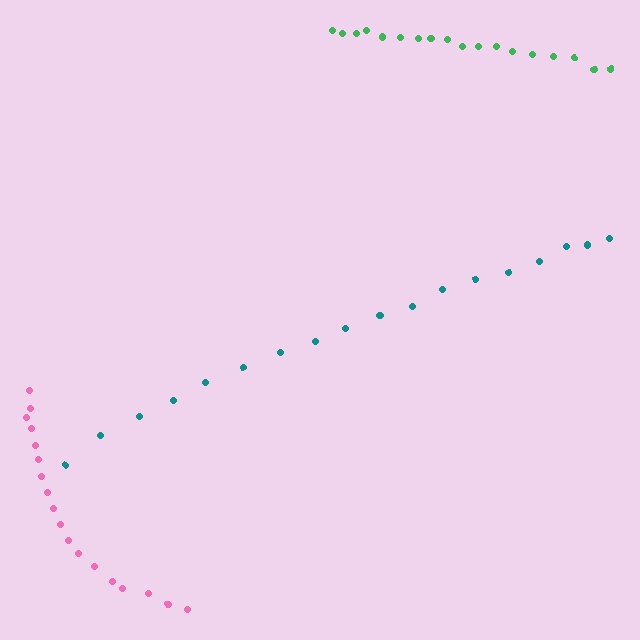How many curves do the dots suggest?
There are 3 distinct paths.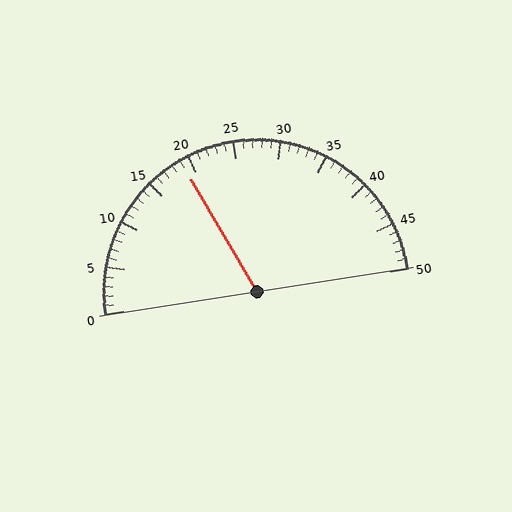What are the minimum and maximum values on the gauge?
The gauge ranges from 0 to 50.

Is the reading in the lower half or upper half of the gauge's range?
The reading is in the lower half of the range (0 to 50).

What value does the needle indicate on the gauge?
The needle indicates approximately 19.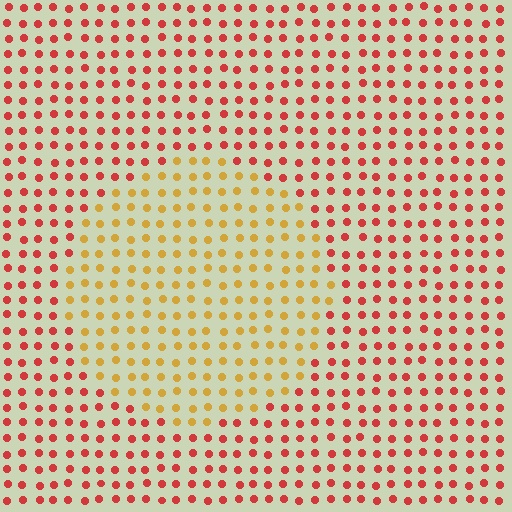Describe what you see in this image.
The image is filled with small red elements in a uniform arrangement. A circle-shaped region is visible where the elements are tinted to a slightly different hue, forming a subtle color boundary.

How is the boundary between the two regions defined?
The boundary is defined purely by a slight shift in hue (about 44 degrees). Spacing, size, and orientation are identical on both sides.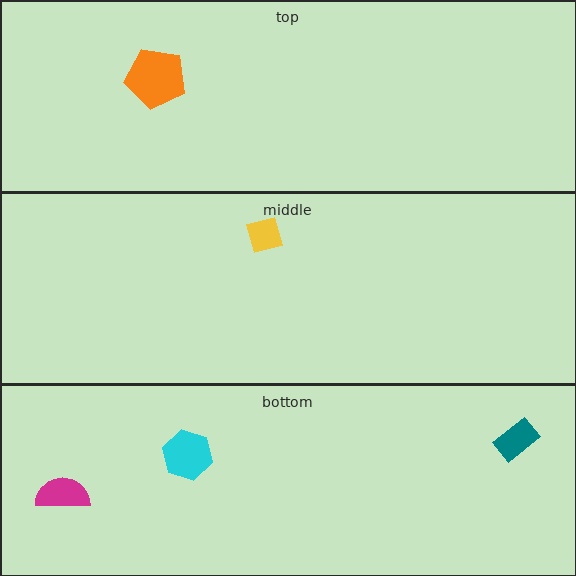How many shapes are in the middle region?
1.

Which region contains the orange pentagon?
The top region.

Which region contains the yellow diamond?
The middle region.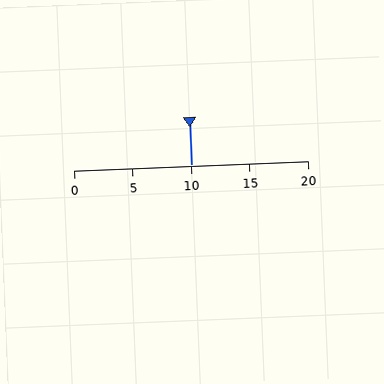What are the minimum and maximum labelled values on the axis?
The axis runs from 0 to 20.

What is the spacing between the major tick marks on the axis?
The major ticks are spaced 5 apart.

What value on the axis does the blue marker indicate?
The marker indicates approximately 10.